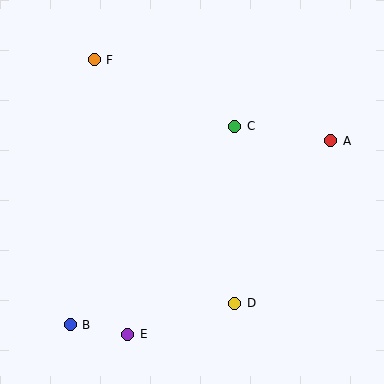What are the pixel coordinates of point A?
Point A is at (331, 141).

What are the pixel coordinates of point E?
Point E is at (128, 334).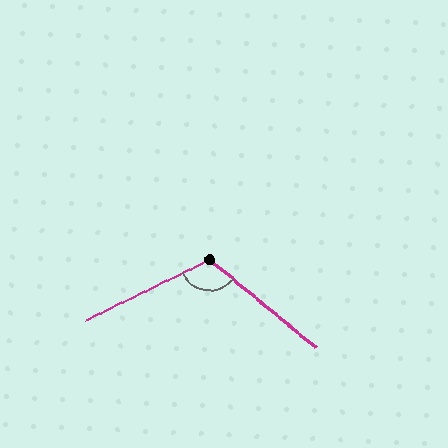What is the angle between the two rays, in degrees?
Approximately 114 degrees.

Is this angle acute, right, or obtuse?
It is obtuse.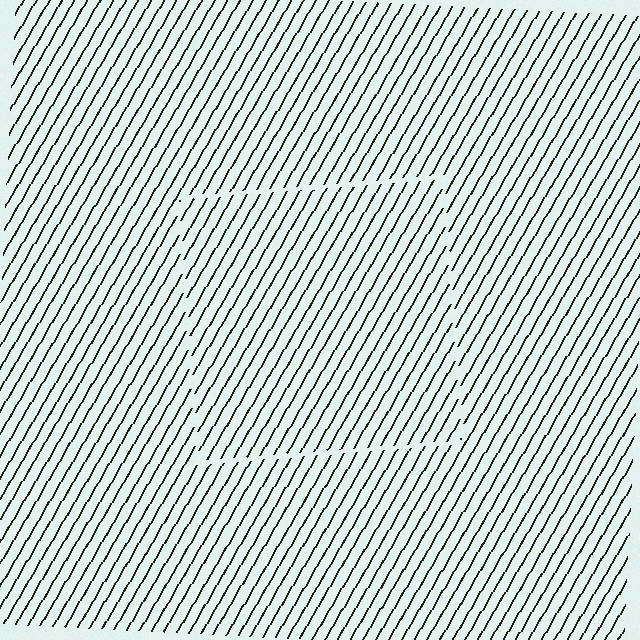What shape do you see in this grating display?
An illusory square. The interior of the shape contains the same grating, shifted by half a period — the contour is defined by the phase discontinuity where line-ends from the inner and outer gratings abut.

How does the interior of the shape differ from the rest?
The interior of the shape contains the same grating, shifted by half a period — the contour is defined by the phase discontinuity where line-ends from the inner and outer gratings abut.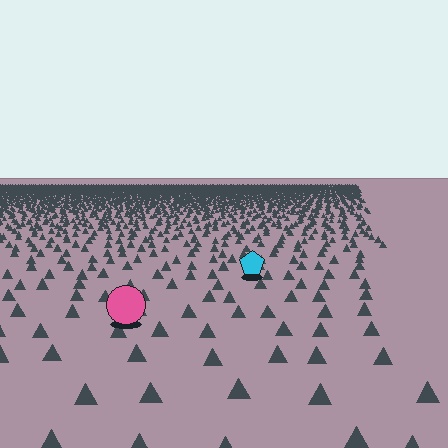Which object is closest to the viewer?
The pink circle is closest. The texture marks near it are larger and more spread out.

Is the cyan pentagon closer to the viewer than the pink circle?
No. The pink circle is closer — you can tell from the texture gradient: the ground texture is coarser near it.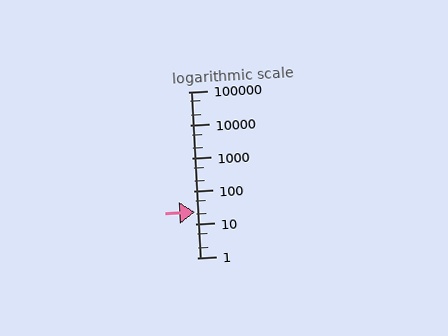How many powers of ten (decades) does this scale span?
The scale spans 5 decades, from 1 to 100000.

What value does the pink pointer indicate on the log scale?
The pointer indicates approximately 23.